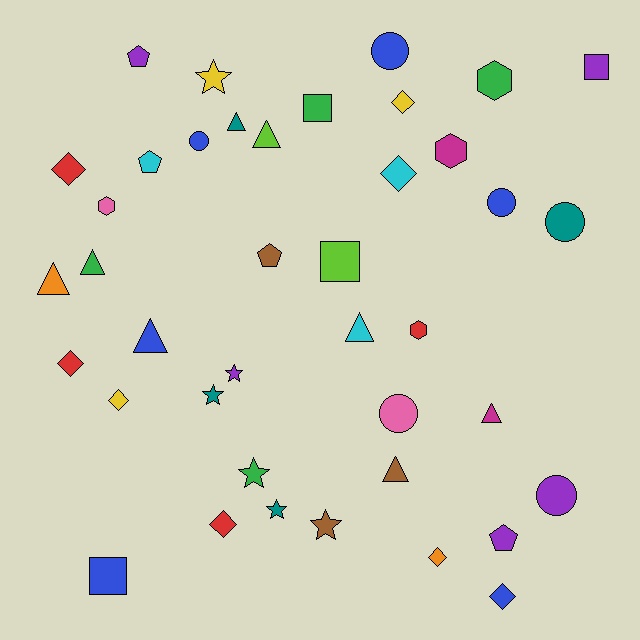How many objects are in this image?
There are 40 objects.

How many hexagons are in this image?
There are 4 hexagons.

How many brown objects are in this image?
There are 3 brown objects.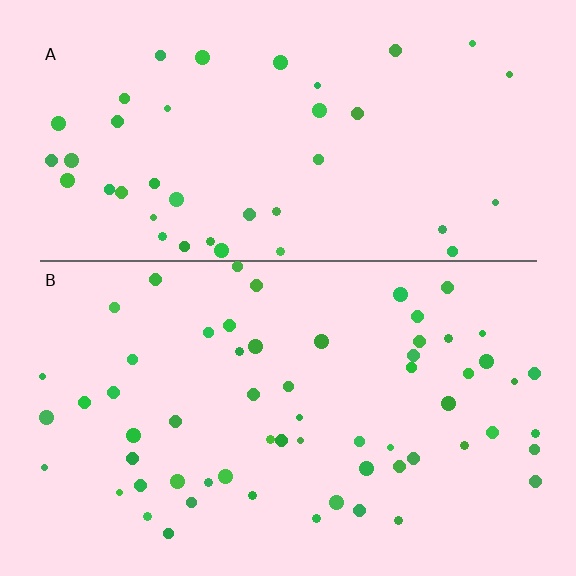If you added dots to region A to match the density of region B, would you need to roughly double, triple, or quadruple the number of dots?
Approximately double.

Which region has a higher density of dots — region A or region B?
B (the bottom).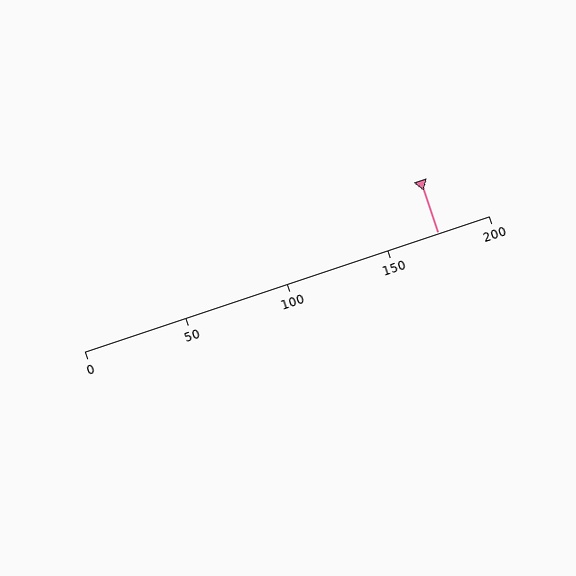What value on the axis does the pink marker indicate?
The marker indicates approximately 175.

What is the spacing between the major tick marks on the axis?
The major ticks are spaced 50 apart.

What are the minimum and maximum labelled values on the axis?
The axis runs from 0 to 200.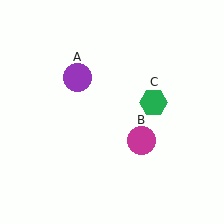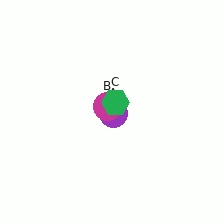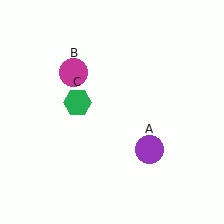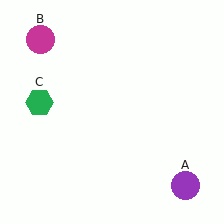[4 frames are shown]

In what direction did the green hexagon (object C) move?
The green hexagon (object C) moved left.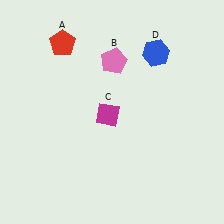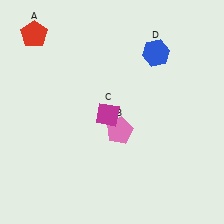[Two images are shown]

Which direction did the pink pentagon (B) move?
The pink pentagon (B) moved down.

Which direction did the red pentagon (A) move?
The red pentagon (A) moved left.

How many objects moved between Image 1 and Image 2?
2 objects moved between the two images.